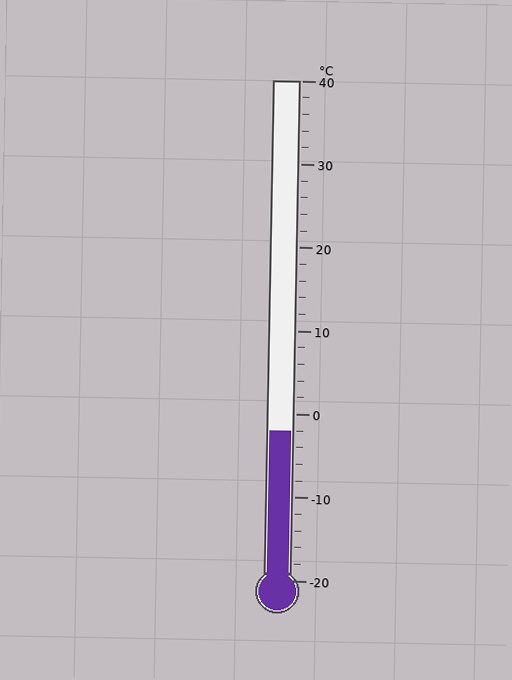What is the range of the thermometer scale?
The thermometer scale ranges from -20°C to 40°C.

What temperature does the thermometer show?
The thermometer shows approximately -2°C.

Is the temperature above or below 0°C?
The temperature is below 0°C.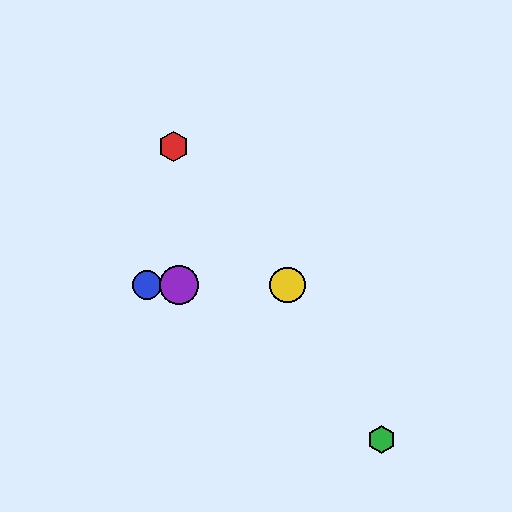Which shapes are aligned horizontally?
The blue circle, the yellow circle, the purple circle are aligned horizontally.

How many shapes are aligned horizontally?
3 shapes (the blue circle, the yellow circle, the purple circle) are aligned horizontally.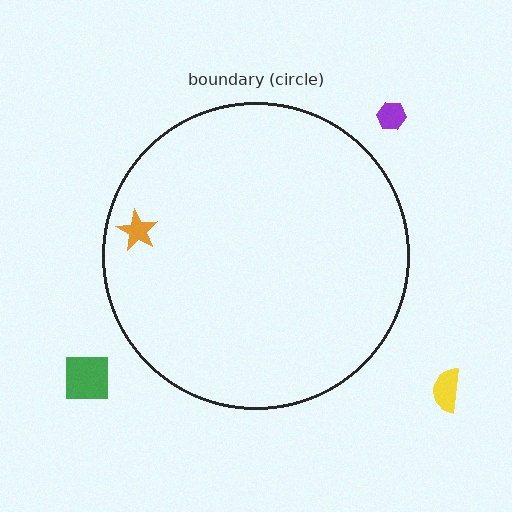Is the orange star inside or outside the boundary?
Inside.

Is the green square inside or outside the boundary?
Outside.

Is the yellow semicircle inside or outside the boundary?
Outside.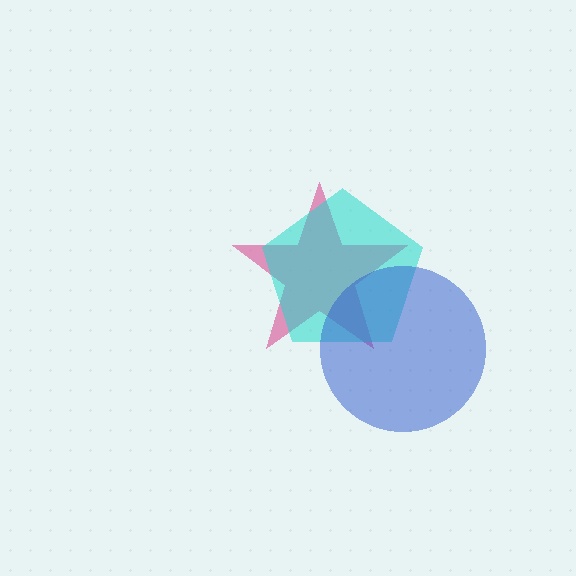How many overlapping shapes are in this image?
There are 3 overlapping shapes in the image.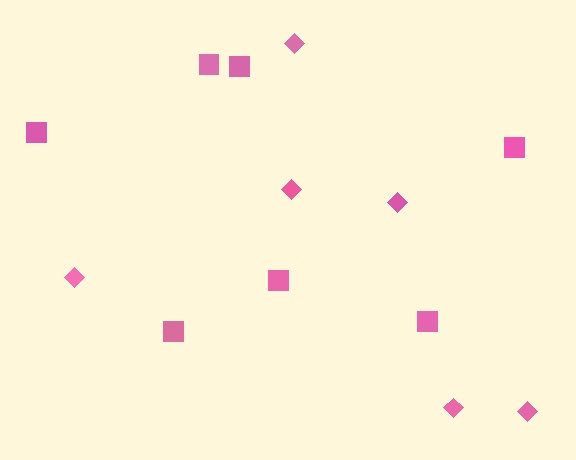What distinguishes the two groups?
There are 2 groups: one group of squares (7) and one group of diamonds (6).